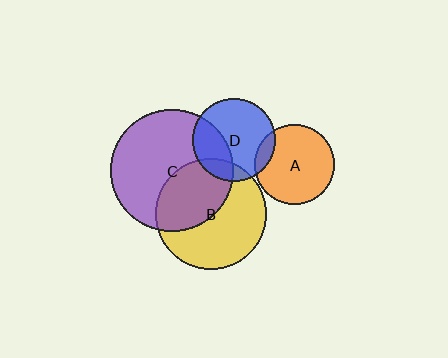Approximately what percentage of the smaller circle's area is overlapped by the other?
Approximately 45%.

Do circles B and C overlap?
Yes.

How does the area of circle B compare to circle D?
Approximately 1.8 times.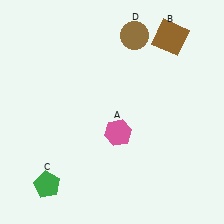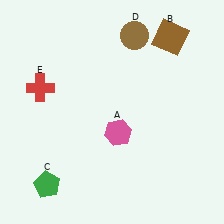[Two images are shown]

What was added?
A red cross (E) was added in Image 2.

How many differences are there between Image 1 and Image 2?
There is 1 difference between the two images.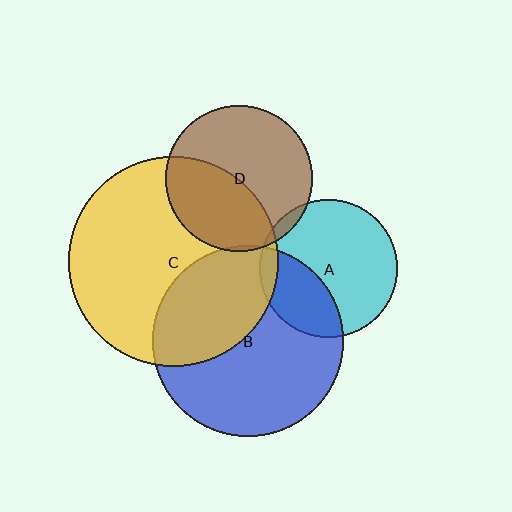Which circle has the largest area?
Circle C (yellow).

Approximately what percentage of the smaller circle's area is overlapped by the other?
Approximately 40%.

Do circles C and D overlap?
Yes.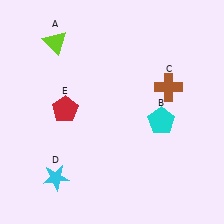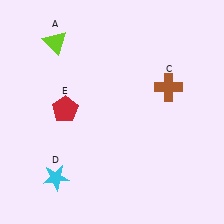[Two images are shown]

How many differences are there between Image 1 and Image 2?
There is 1 difference between the two images.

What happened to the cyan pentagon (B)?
The cyan pentagon (B) was removed in Image 2. It was in the bottom-right area of Image 1.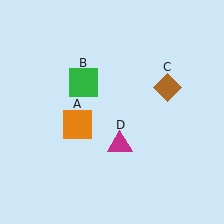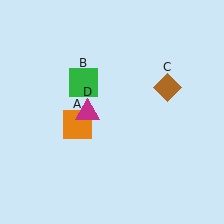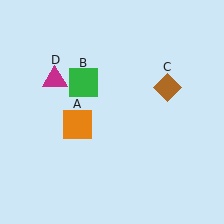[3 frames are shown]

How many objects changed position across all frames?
1 object changed position: magenta triangle (object D).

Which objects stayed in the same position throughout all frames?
Orange square (object A) and green square (object B) and brown diamond (object C) remained stationary.